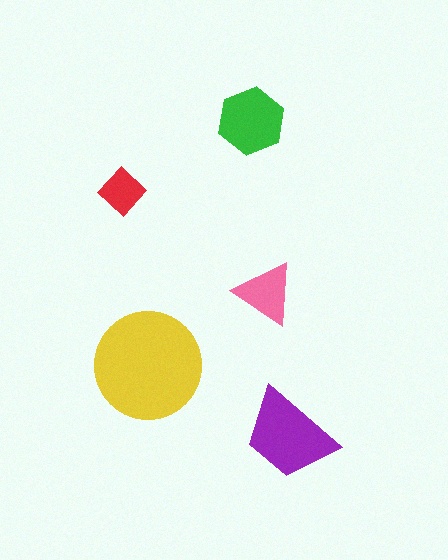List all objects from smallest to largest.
The red diamond, the pink triangle, the green hexagon, the purple trapezoid, the yellow circle.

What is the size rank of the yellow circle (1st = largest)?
1st.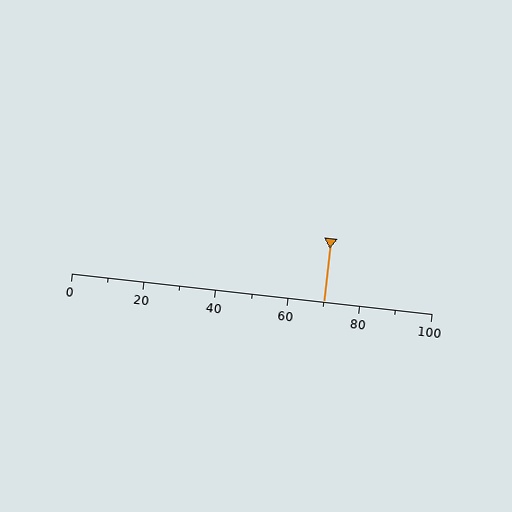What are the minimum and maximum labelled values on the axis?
The axis runs from 0 to 100.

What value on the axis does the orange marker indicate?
The marker indicates approximately 70.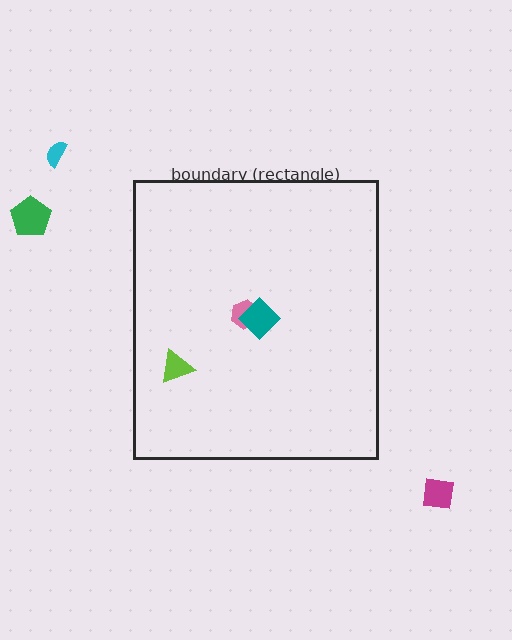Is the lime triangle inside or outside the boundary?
Inside.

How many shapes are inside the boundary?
3 inside, 3 outside.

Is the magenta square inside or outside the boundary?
Outside.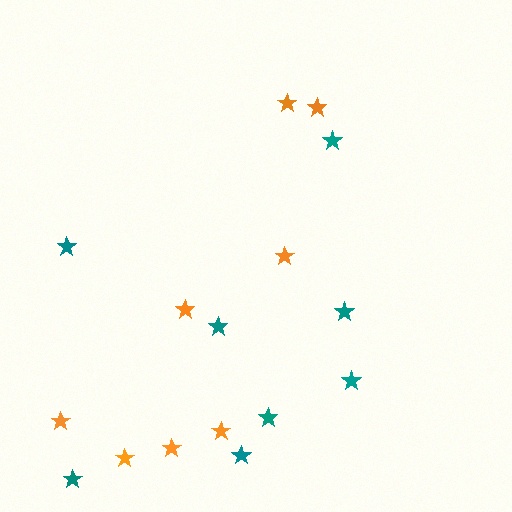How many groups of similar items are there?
There are 2 groups: one group of orange stars (8) and one group of teal stars (8).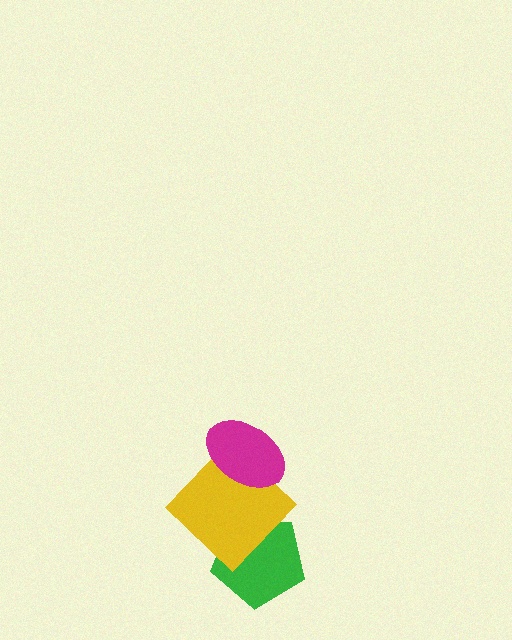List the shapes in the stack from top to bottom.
From top to bottom: the magenta ellipse, the yellow diamond, the green pentagon.